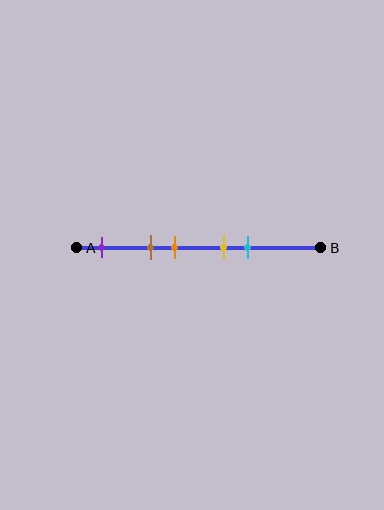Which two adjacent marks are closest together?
The yellow and cyan marks are the closest adjacent pair.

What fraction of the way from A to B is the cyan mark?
The cyan mark is approximately 70% (0.7) of the way from A to B.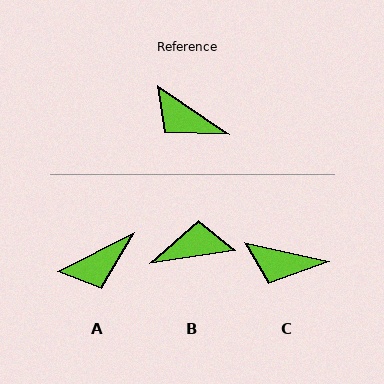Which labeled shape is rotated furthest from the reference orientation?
B, about 137 degrees away.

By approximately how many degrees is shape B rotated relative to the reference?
Approximately 137 degrees clockwise.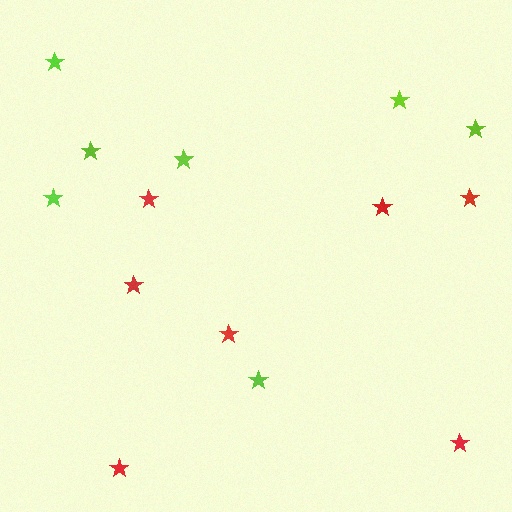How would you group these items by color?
There are 2 groups: one group of red stars (7) and one group of lime stars (7).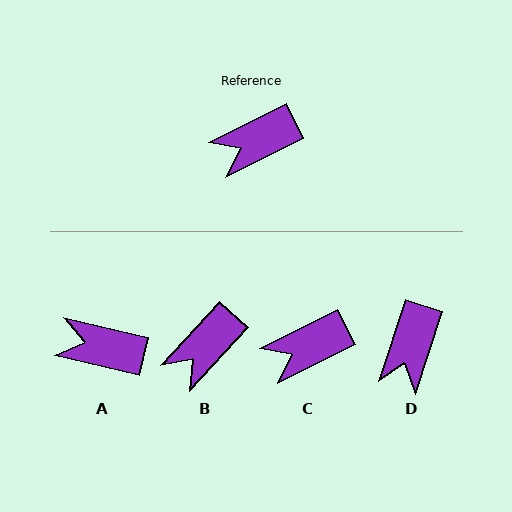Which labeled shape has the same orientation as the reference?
C.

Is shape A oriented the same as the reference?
No, it is off by about 40 degrees.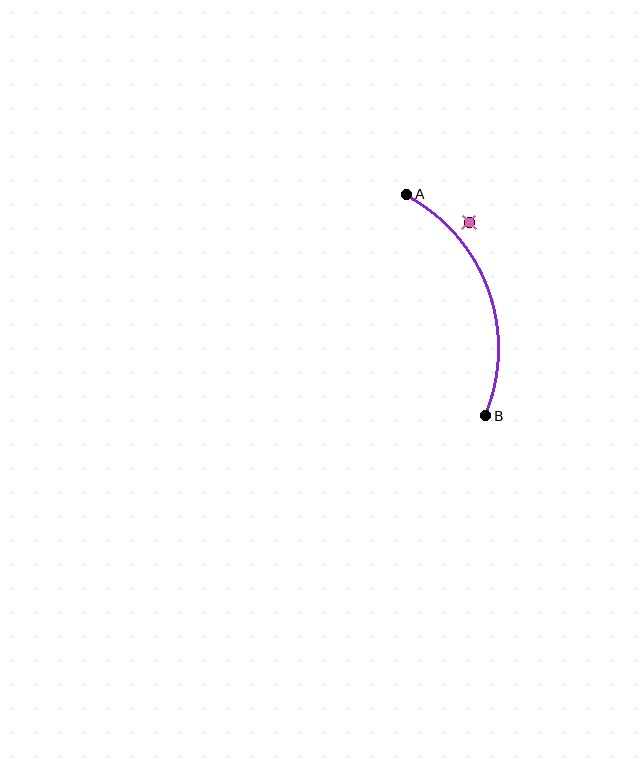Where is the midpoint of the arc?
The arc midpoint is the point on the curve farthest from the straight line joining A and B. It sits to the right of that line.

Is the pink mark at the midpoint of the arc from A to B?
No — the pink mark does not lie on the arc at all. It sits slightly outside the curve.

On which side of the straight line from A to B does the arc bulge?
The arc bulges to the right of the straight line connecting A and B.